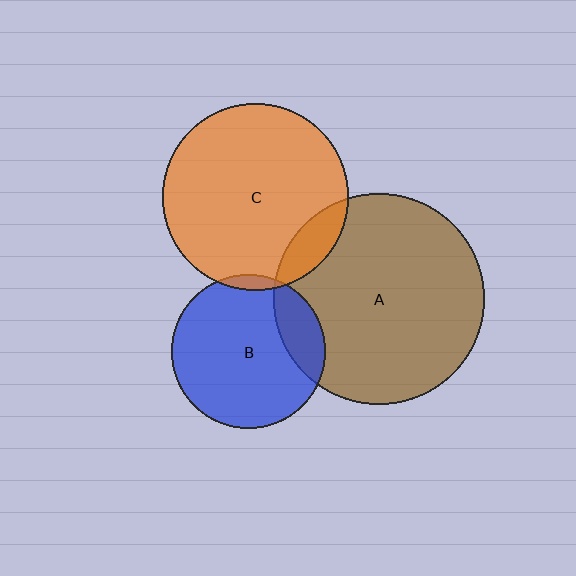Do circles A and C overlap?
Yes.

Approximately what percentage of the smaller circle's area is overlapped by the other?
Approximately 10%.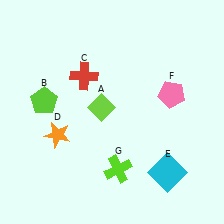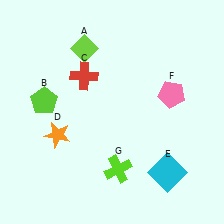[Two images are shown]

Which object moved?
The lime diamond (A) moved up.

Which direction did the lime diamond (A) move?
The lime diamond (A) moved up.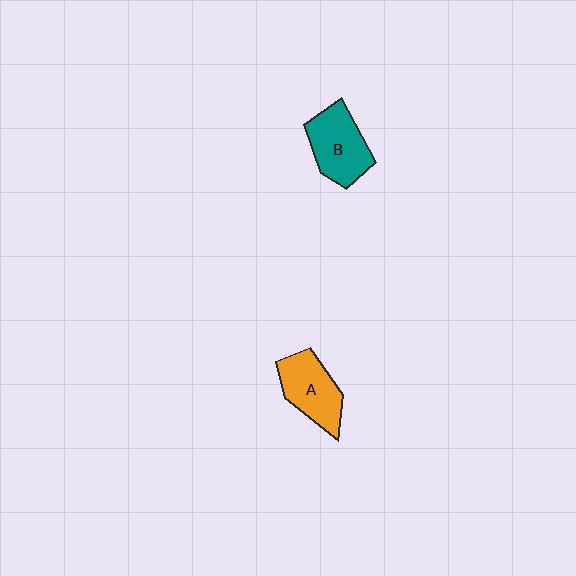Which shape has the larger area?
Shape B (teal).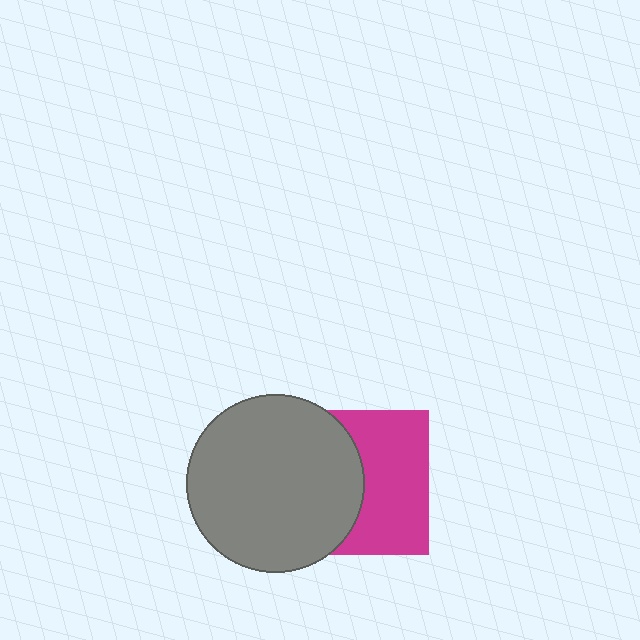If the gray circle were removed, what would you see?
You would see the complete magenta square.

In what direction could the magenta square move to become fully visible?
The magenta square could move right. That would shift it out from behind the gray circle entirely.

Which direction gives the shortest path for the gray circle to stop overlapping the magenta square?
Moving left gives the shortest separation.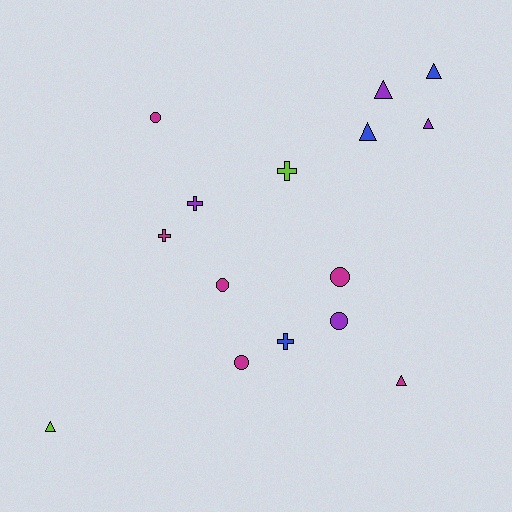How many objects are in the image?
There are 15 objects.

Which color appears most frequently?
Magenta, with 6 objects.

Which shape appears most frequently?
Triangle, with 6 objects.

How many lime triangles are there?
There is 1 lime triangle.